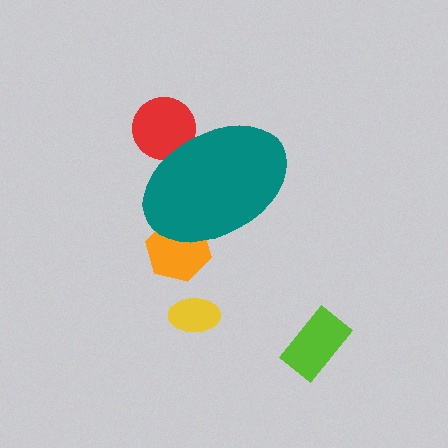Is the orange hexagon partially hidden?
Yes, the orange hexagon is partially hidden behind the teal ellipse.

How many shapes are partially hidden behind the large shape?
2 shapes are partially hidden.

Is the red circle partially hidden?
Yes, the red circle is partially hidden behind the teal ellipse.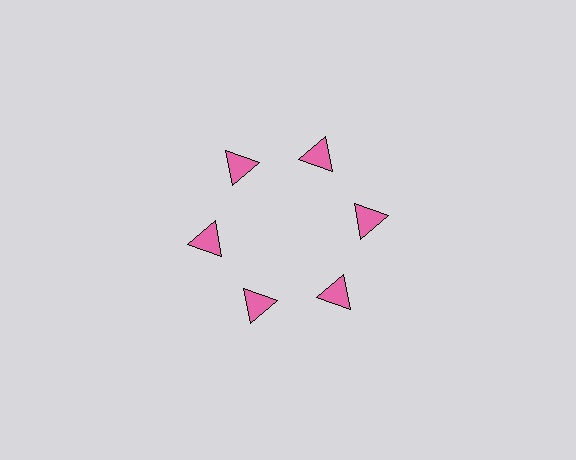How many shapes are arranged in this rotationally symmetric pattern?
There are 6 shapes, arranged in 6 groups of 1.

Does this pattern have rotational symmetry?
Yes, this pattern has 6-fold rotational symmetry. It looks the same after rotating 60 degrees around the center.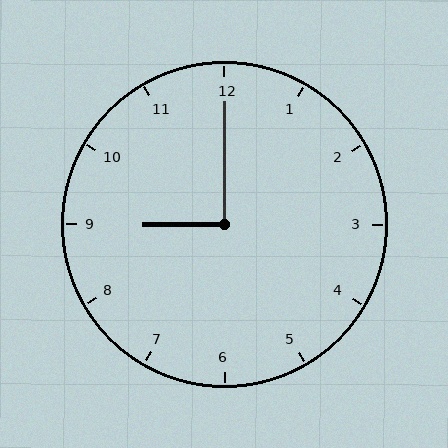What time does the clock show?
9:00.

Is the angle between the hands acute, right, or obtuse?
It is right.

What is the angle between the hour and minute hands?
Approximately 90 degrees.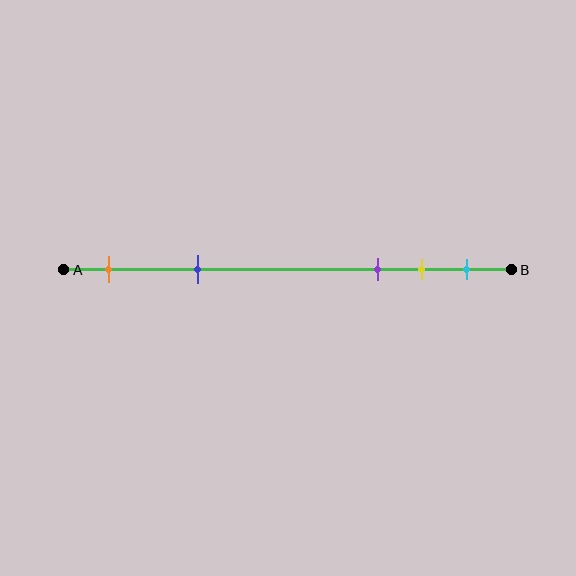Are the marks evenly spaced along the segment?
No, the marks are not evenly spaced.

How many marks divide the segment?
There are 5 marks dividing the segment.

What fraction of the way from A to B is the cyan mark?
The cyan mark is approximately 90% (0.9) of the way from A to B.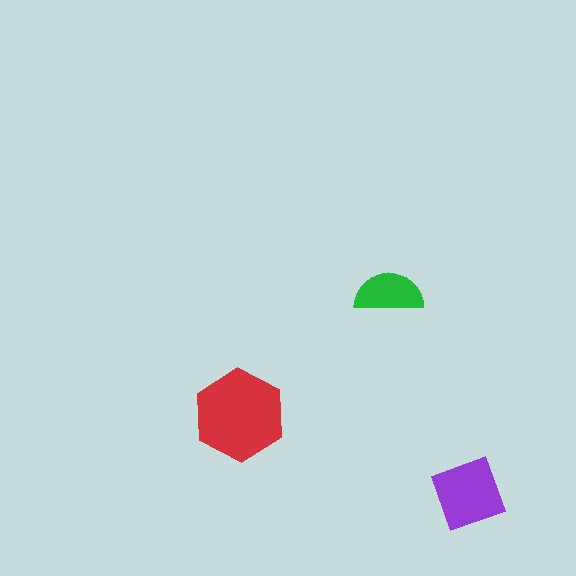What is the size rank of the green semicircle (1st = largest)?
3rd.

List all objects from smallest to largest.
The green semicircle, the purple diamond, the red hexagon.